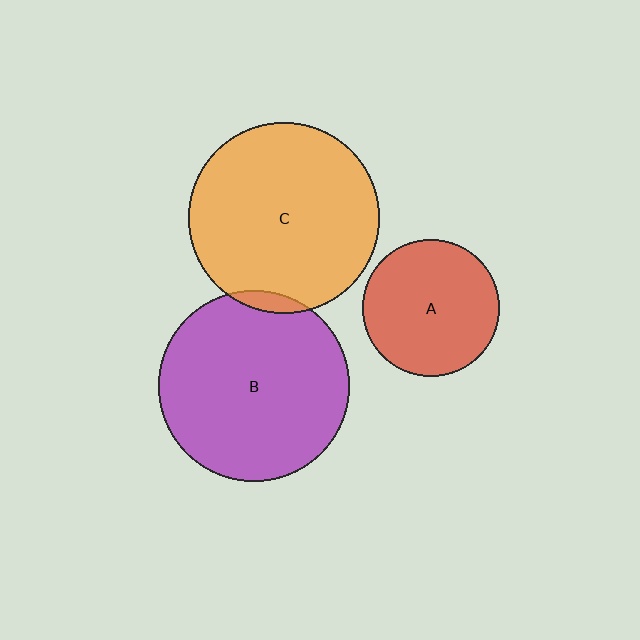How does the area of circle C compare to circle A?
Approximately 1.9 times.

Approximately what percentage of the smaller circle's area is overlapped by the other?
Approximately 5%.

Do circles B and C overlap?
Yes.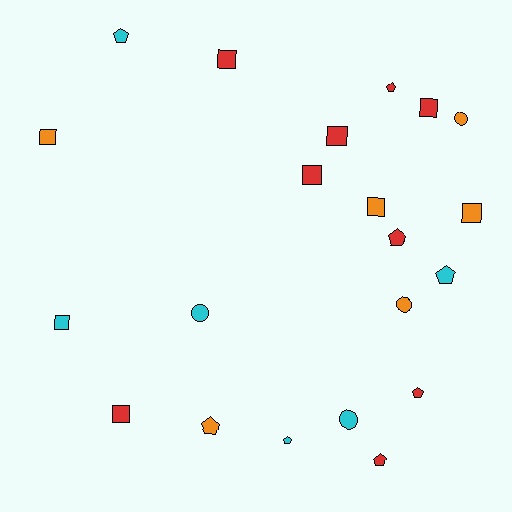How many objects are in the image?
There are 21 objects.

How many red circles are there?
There are no red circles.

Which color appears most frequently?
Red, with 9 objects.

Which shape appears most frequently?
Square, with 9 objects.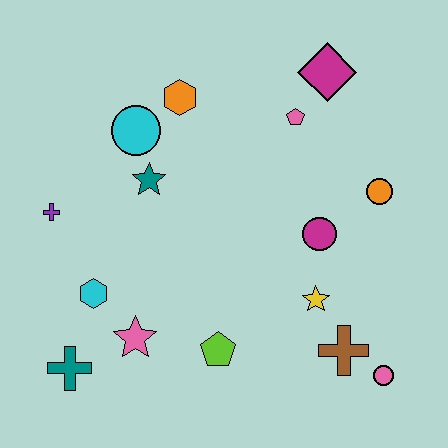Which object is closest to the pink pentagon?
The magenta diamond is closest to the pink pentagon.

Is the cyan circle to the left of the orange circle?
Yes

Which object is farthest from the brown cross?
The purple cross is farthest from the brown cross.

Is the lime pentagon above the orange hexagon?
No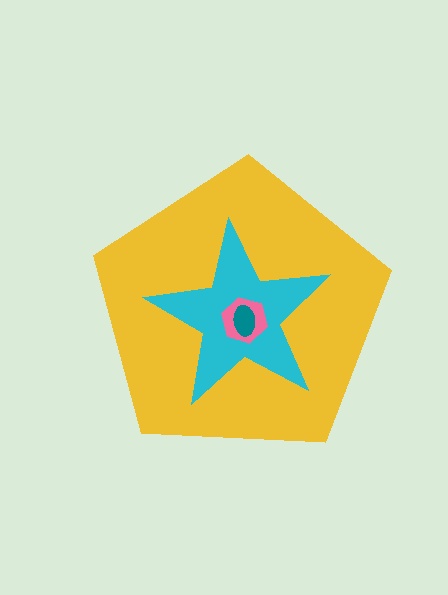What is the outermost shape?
The yellow pentagon.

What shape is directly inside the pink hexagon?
The teal ellipse.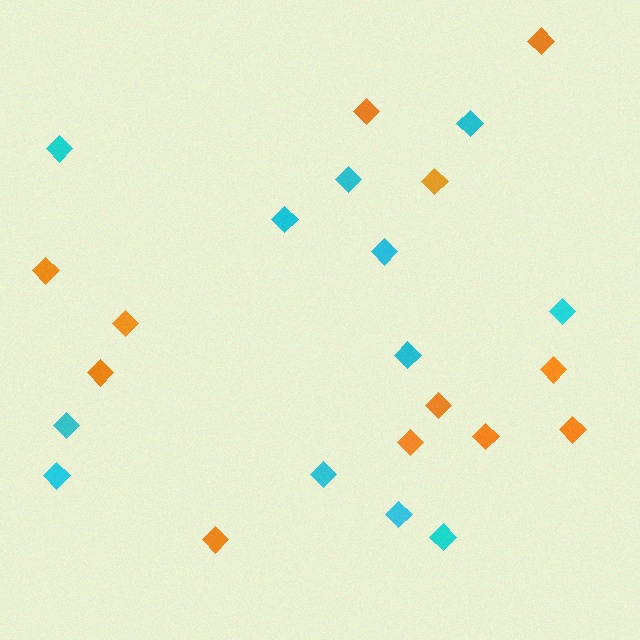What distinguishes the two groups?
There are 2 groups: one group of orange diamonds (12) and one group of cyan diamonds (12).